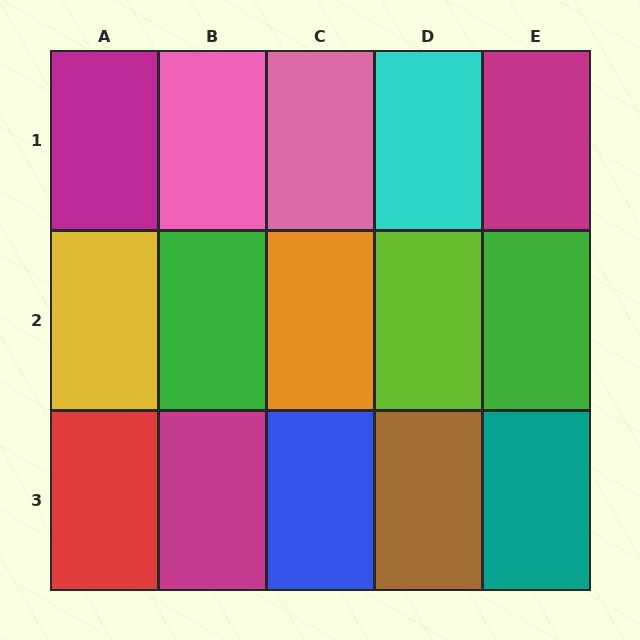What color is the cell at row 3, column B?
Magenta.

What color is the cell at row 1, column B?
Pink.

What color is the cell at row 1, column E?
Magenta.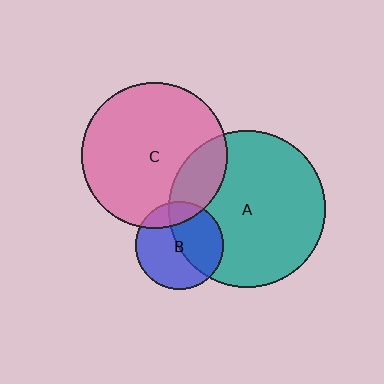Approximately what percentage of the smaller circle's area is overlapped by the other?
Approximately 20%.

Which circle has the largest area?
Circle A (teal).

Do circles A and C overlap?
Yes.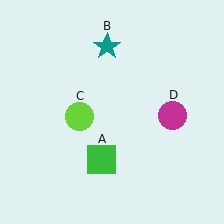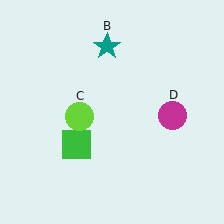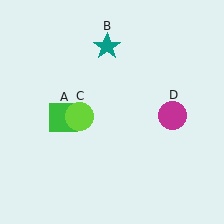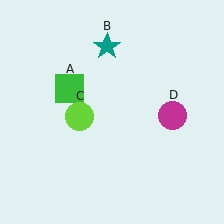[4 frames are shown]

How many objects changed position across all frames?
1 object changed position: green square (object A).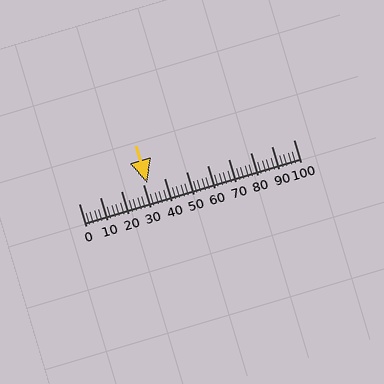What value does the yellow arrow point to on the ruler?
The yellow arrow points to approximately 32.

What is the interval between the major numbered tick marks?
The major tick marks are spaced 10 units apart.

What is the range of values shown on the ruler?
The ruler shows values from 0 to 100.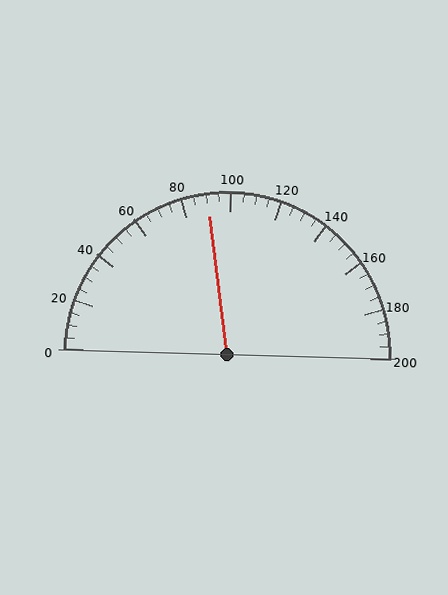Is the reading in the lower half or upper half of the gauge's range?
The reading is in the lower half of the range (0 to 200).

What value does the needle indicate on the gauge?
The needle indicates approximately 90.